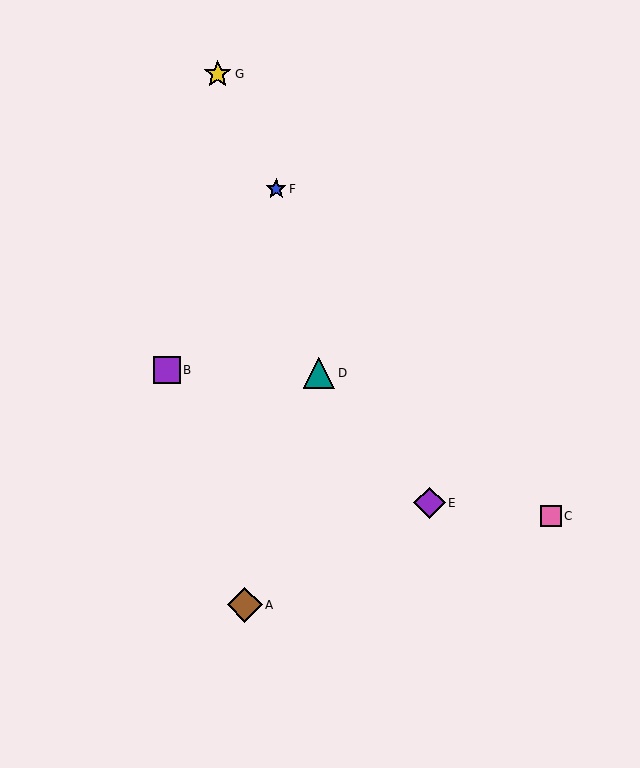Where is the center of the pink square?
The center of the pink square is at (551, 516).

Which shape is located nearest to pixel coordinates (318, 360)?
The teal triangle (labeled D) at (319, 373) is nearest to that location.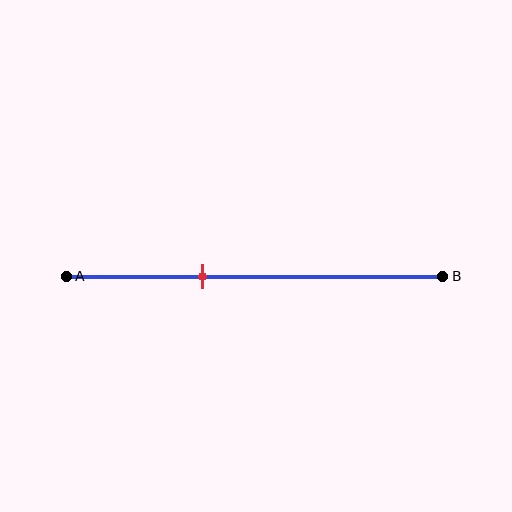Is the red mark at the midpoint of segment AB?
No, the mark is at about 35% from A, not at the 50% midpoint.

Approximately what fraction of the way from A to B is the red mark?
The red mark is approximately 35% of the way from A to B.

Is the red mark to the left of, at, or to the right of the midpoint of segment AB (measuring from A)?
The red mark is to the left of the midpoint of segment AB.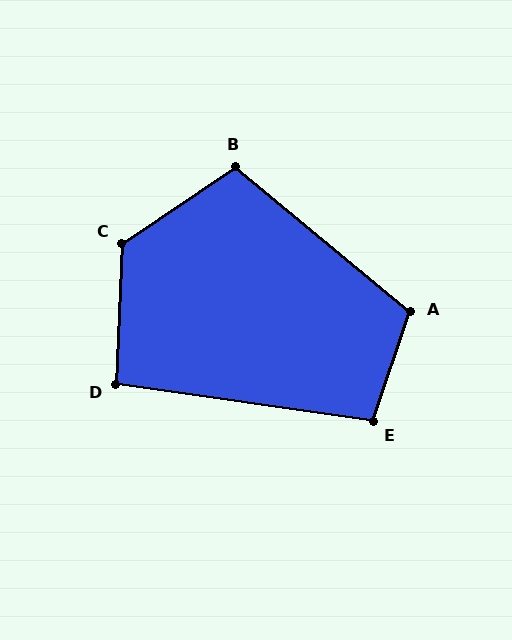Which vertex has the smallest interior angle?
D, at approximately 96 degrees.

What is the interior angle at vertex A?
Approximately 111 degrees (obtuse).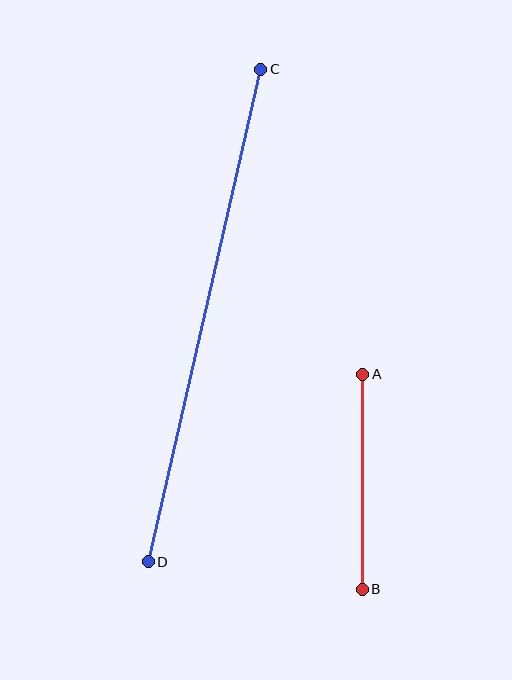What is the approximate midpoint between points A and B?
The midpoint is at approximately (362, 482) pixels.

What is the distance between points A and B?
The distance is approximately 215 pixels.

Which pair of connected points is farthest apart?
Points C and D are farthest apart.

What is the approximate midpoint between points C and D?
The midpoint is at approximately (204, 315) pixels.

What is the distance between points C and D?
The distance is approximately 505 pixels.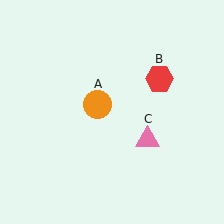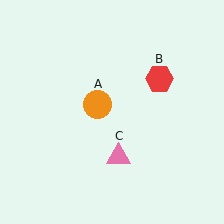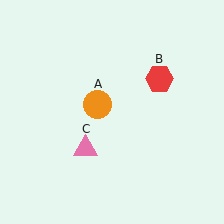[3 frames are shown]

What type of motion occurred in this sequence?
The pink triangle (object C) rotated clockwise around the center of the scene.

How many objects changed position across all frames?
1 object changed position: pink triangle (object C).